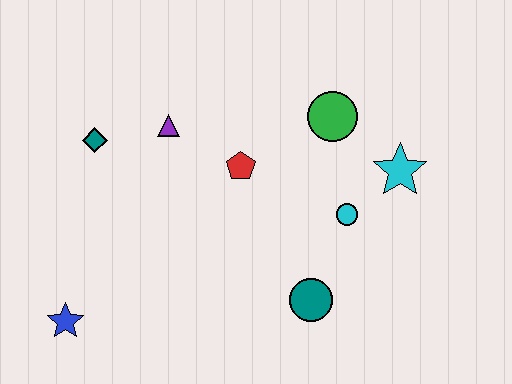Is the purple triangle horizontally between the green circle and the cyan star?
No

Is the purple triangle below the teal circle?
No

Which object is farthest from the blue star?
The cyan star is farthest from the blue star.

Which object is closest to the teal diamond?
The purple triangle is closest to the teal diamond.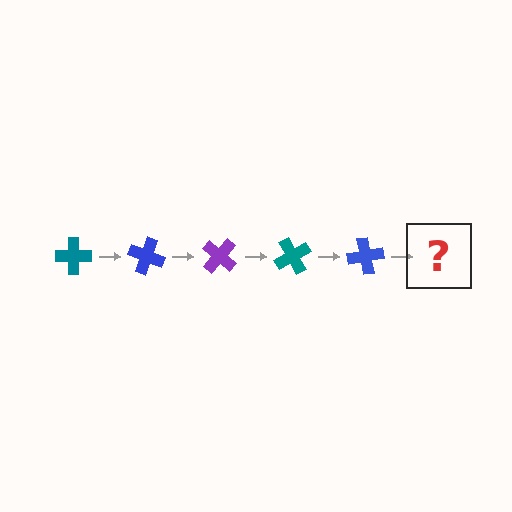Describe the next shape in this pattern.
It should be a purple cross, rotated 100 degrees from the start.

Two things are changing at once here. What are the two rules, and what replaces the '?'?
The two rules are that it rotates 20 degrees each step and the color cycles through teal, blue, and purple. The '?' should be a purple cross, rotated 100 degrees from the start.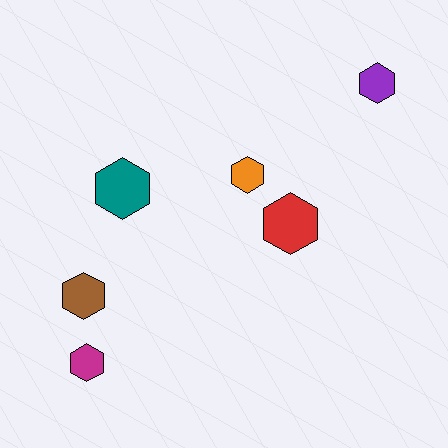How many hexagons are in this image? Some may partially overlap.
There are 6 hexagons.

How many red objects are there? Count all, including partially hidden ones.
There is 1 red object.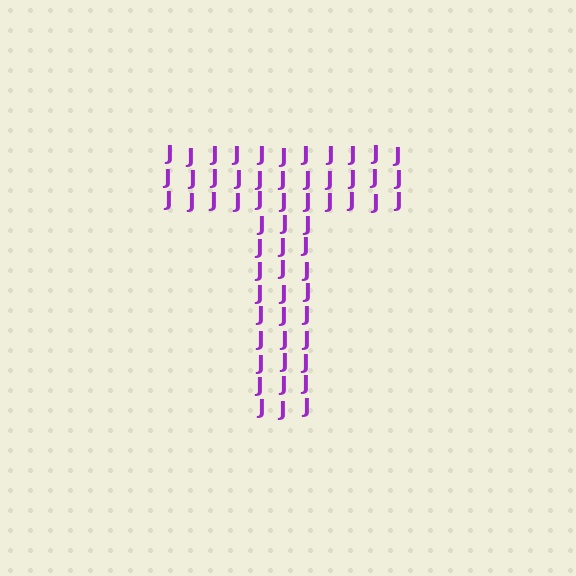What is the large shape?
The large shape is the letter T.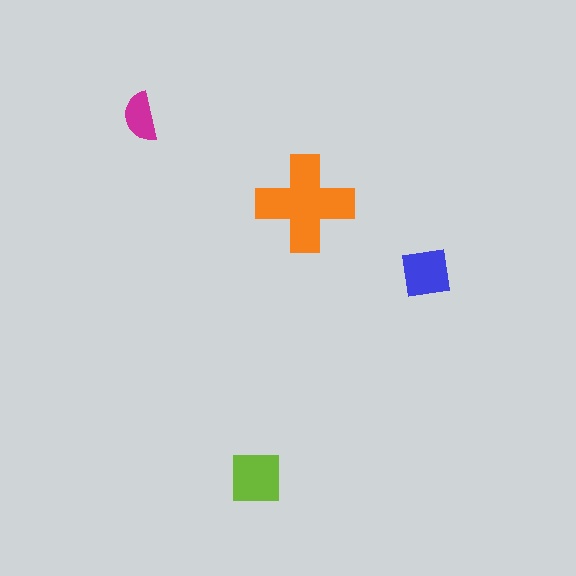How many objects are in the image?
There are 4 objects in the image.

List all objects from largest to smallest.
The orange cross, the lime square, the blue square, the magenta semicircle.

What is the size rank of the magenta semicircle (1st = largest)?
4th.